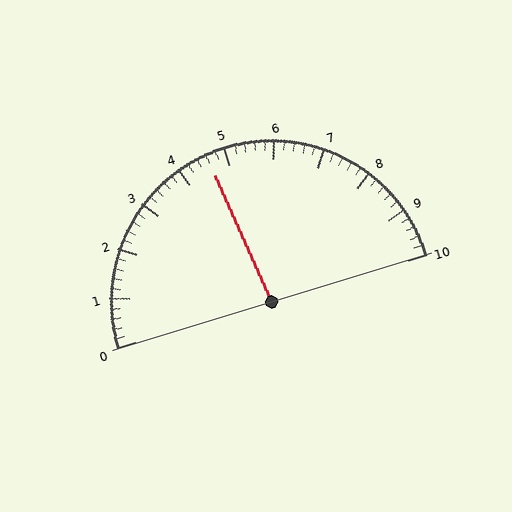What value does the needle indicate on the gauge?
The needle indicates approximately 4.6.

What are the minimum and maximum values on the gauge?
The gauge ranges from 0 to 10.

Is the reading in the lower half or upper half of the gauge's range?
The reading is in the lower half of the range (0 to 10).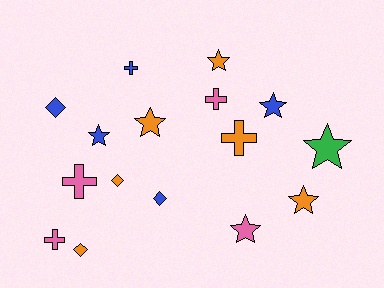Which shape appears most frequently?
Star, with 7 objects.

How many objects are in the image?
There are 16 objects.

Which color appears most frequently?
Orange, with 6 objects.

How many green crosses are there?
There are no green crosses.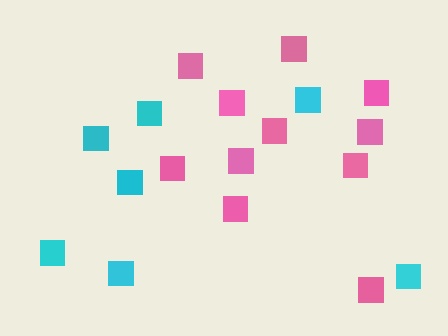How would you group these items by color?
There are 2 groups: one group of pink squares (11) and one group of cyan squares (7).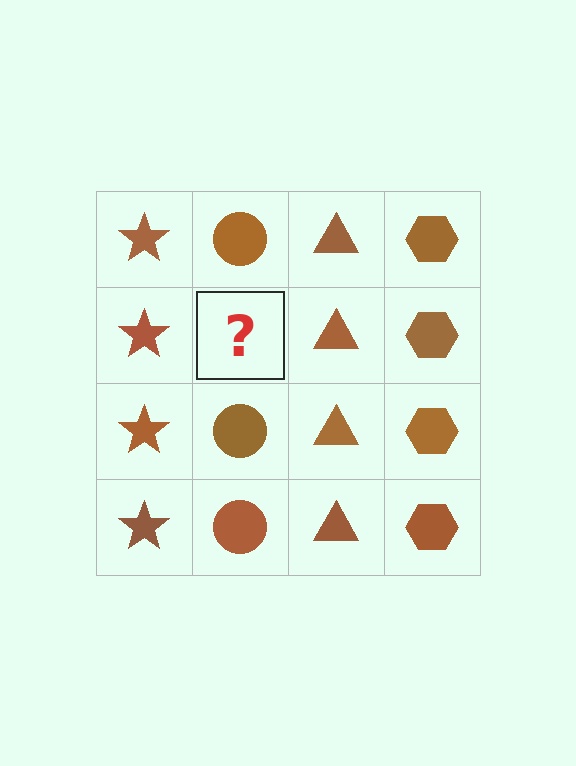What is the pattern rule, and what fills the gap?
The rule is that each column has a consistent shape. The gap should be filled with a brown circle.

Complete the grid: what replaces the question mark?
The question mark should be replaced with a brown circle.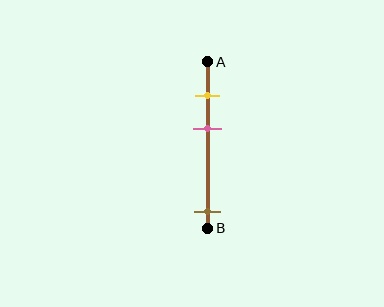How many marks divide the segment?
There are 3 marks dividing the segment.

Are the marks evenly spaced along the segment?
No, the marks are not evenly spaced.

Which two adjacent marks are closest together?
The yellow and pink marks are the closest adjacent pair.